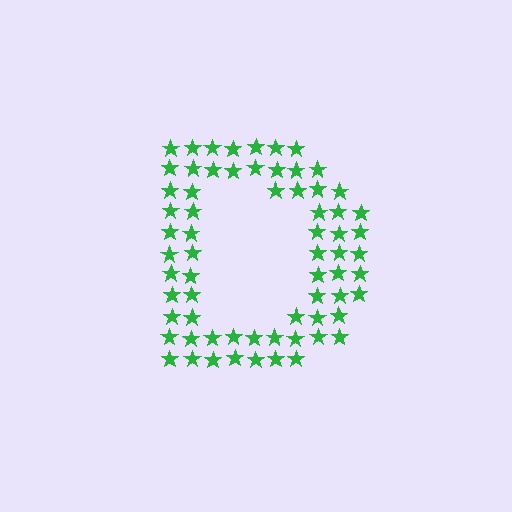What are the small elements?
The small elements are stars.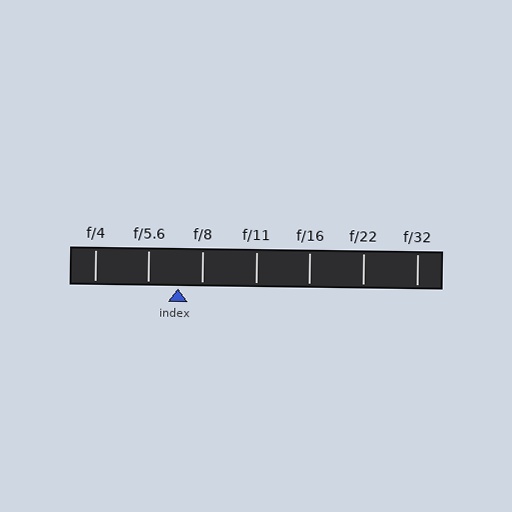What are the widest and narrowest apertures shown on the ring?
The widest aperture shown is f/4 and the narrowest is f/32.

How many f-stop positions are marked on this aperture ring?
There are 7 f-stop positions marked.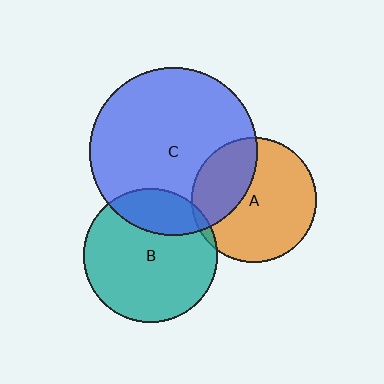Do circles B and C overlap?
Yes.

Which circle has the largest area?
Circle C (blue).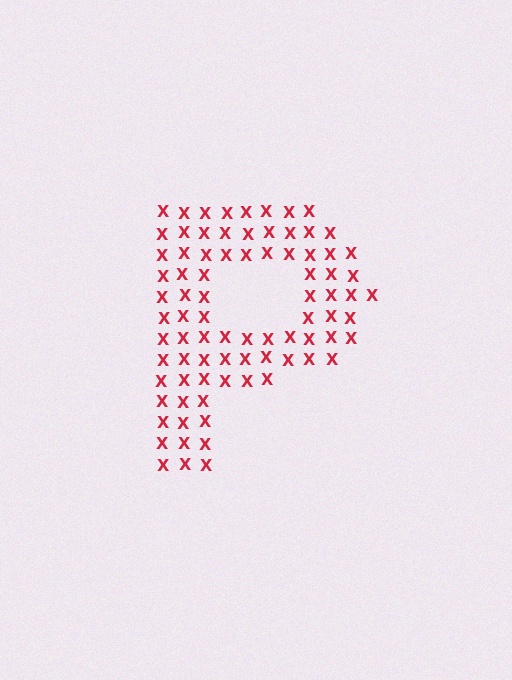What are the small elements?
The small elements are letter X's.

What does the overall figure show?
The overall figure shows the letter P.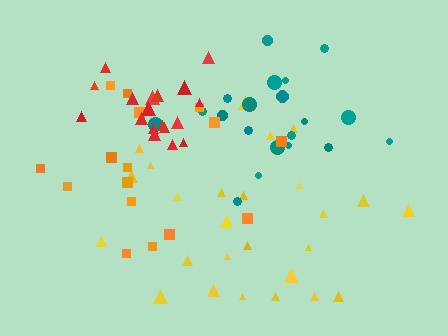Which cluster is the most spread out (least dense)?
Orange.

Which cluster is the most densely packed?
Red.